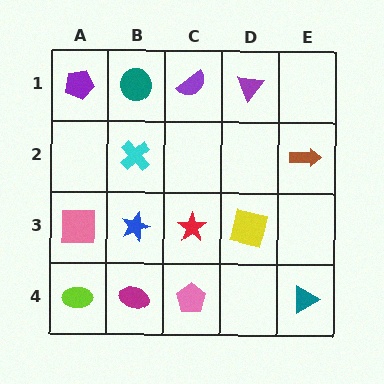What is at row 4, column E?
A teal triangle.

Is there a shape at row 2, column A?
No, that cell is empty.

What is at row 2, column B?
A cyan cross.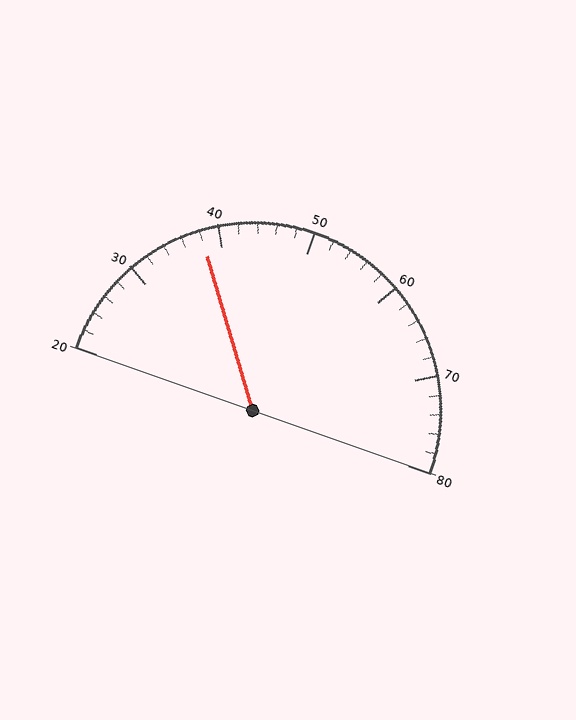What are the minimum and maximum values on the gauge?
The gauge ranges from 20 to 80.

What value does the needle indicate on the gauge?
The needle indicates approximately 38.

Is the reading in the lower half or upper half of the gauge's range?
The reading is in the lower half of the range (20 to 80).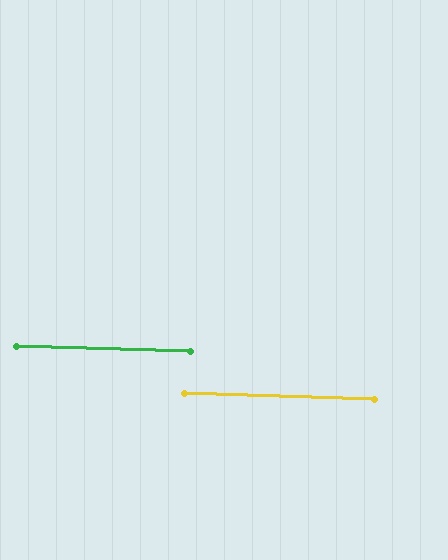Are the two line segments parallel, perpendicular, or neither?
Parallel — their directions differ by only 0.1°.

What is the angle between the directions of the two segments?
Approximately 0 degrees.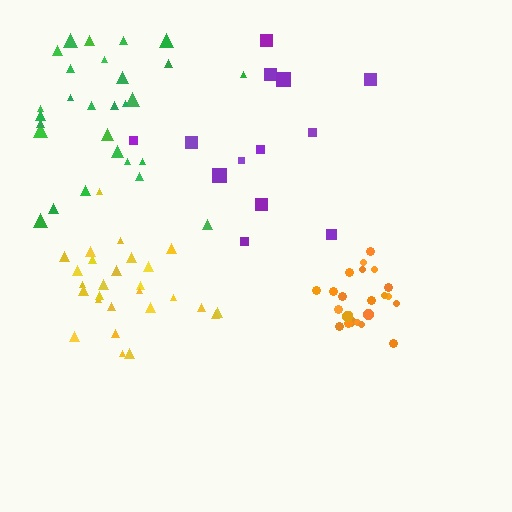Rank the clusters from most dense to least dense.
orange, yellow, green, purple.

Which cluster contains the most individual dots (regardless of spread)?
Green (29).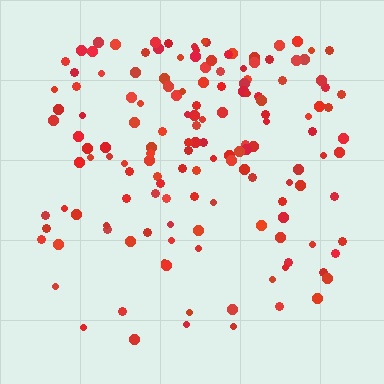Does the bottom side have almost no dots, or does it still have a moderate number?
Still a moderate number, just noticeably fewer than the top.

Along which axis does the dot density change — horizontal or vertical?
Vertical.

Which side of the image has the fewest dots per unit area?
The bottom.